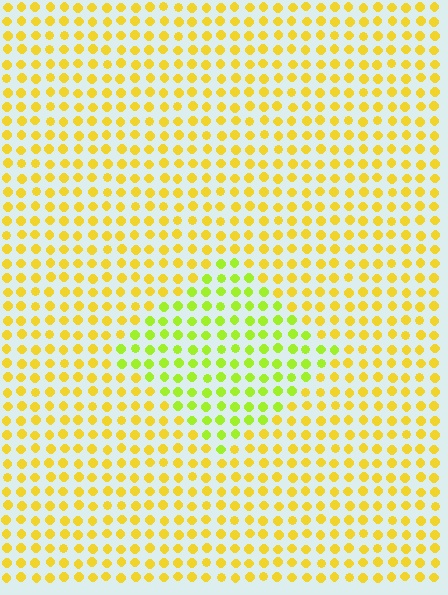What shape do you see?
I see a diamond.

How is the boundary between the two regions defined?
The boundary is defined purely by a slight shift in hue (about 34 degrees). Spacing, size, and orientation are identical on both sides.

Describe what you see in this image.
The image is filled with small yellow elements in a uniform arrangement. A diamond-shaped region is visible where the elements are tinted to a slightly different hue, forming a subtle color boundary.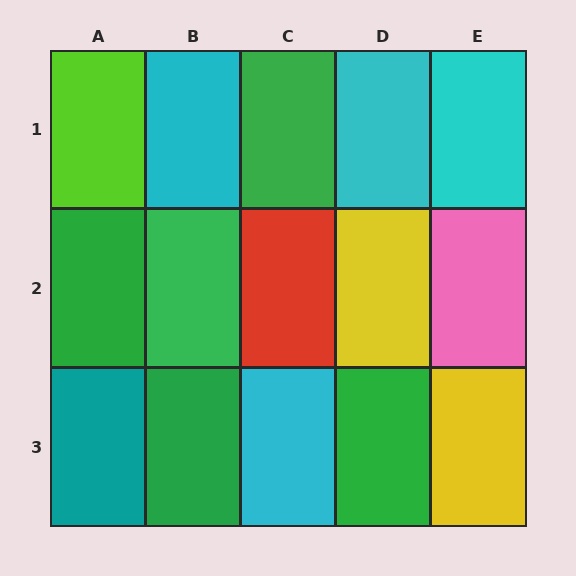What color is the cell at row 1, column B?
Cyan.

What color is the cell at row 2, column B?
Green.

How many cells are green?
5 cells are green.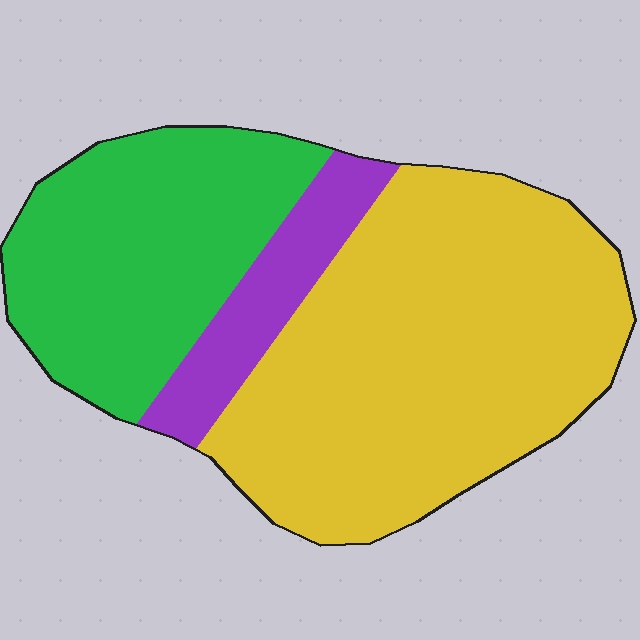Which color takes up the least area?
Purple, at roughly 10%.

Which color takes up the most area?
Yellow, at roughly 55%.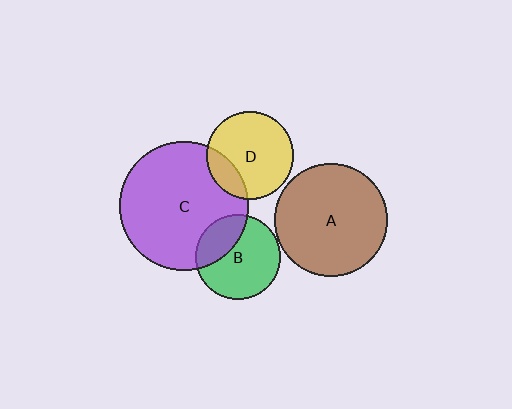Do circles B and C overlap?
Yes.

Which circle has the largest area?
Circle C (purple).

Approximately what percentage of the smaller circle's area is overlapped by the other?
Approximately 30%.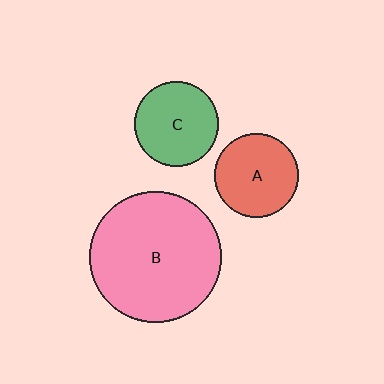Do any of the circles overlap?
No, none of the circles overlap.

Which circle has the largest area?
Circle B (pink).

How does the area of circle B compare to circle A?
Approximately 2.4 times.